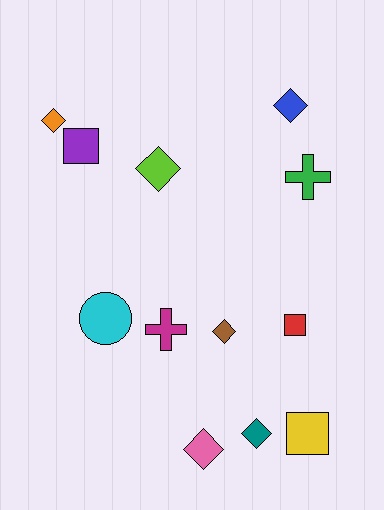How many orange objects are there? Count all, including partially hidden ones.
There is 1 orange object.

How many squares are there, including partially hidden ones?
There are 3 squares.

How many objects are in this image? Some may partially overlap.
There are 12 objects.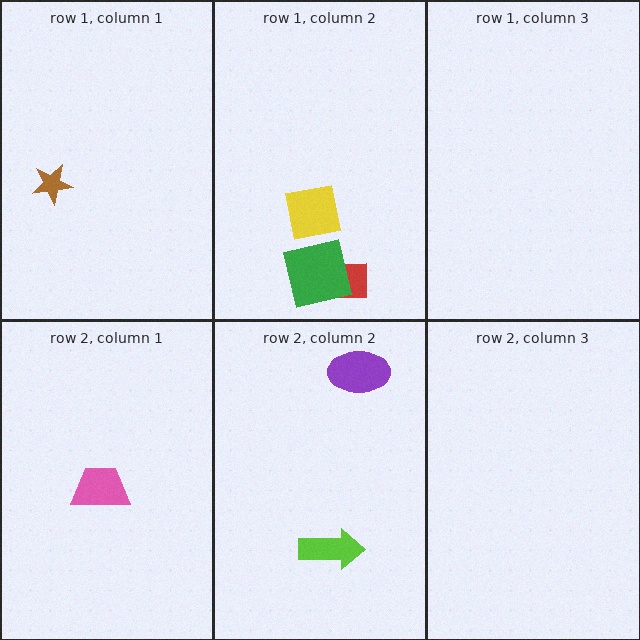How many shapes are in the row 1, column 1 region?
1.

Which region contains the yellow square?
The row 1, column 2 region.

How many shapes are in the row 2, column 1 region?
1.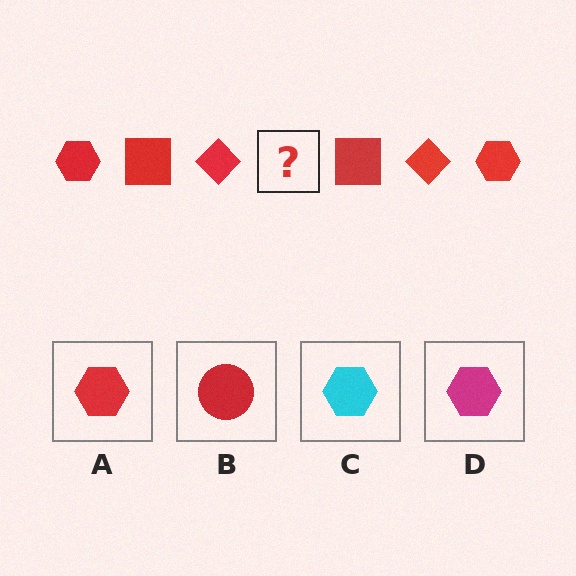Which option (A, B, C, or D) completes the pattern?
A.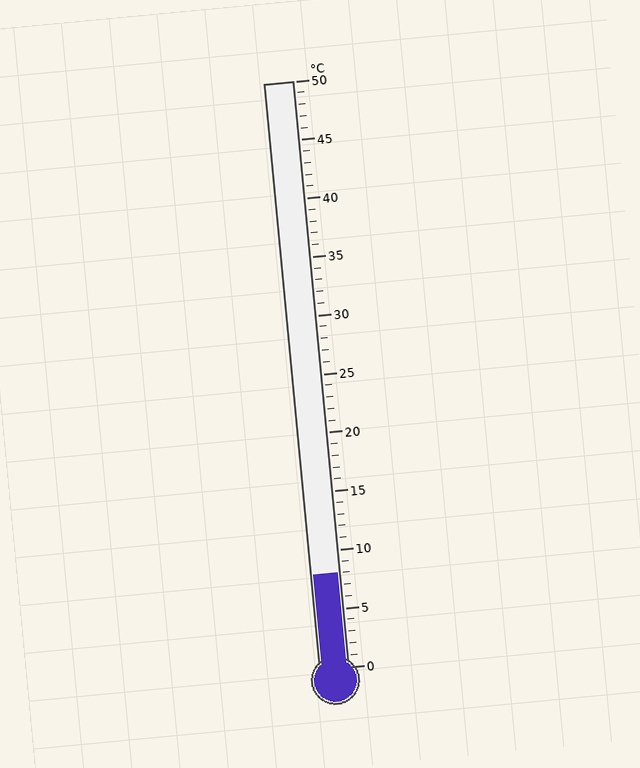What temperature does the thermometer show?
The thermometer shows approximately 8°C.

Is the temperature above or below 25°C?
The temperature is below 25°C.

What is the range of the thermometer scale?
The thermometer scale ranges from 0°C to 50°C.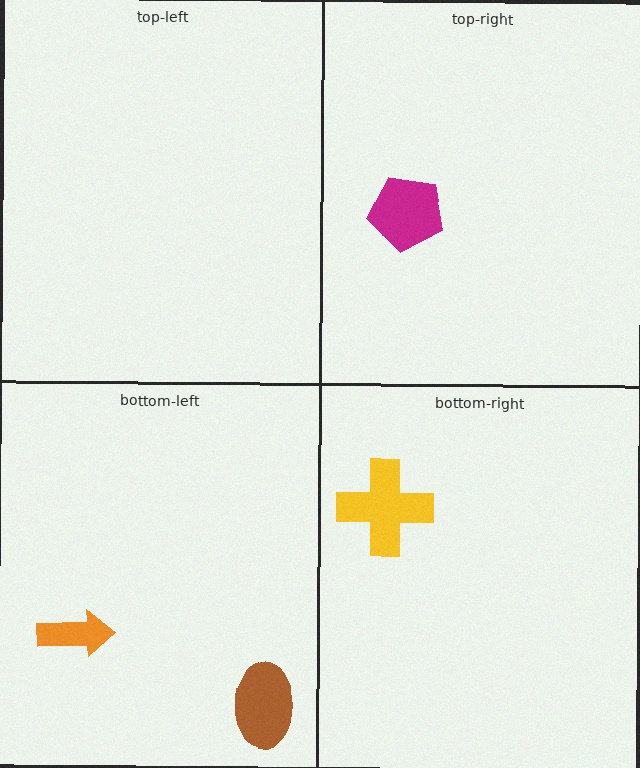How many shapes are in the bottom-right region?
1.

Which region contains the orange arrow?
The bottom-left region.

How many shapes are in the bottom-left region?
2.